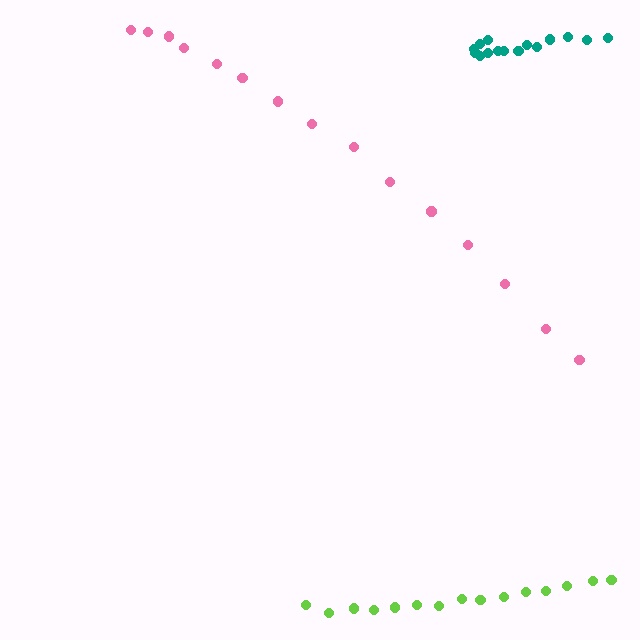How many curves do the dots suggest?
There are 3 distinct paths.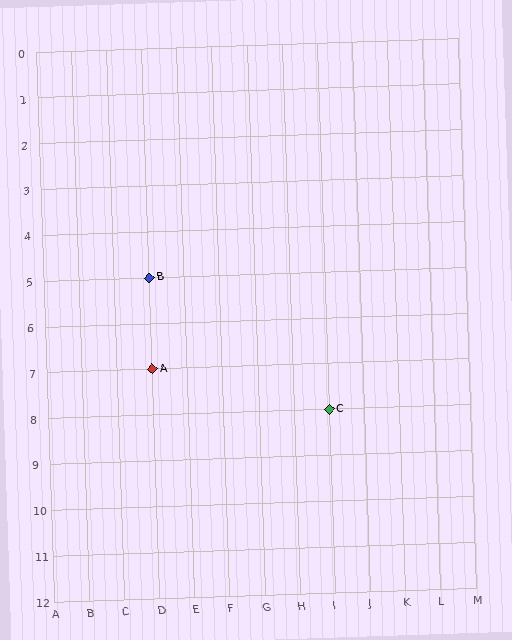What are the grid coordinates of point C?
Point C is at grid coordinates (I, 8).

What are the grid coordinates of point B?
Point B is at grid coordinates (D, 5).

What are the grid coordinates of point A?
Point A is at grid coordinates (D, 7).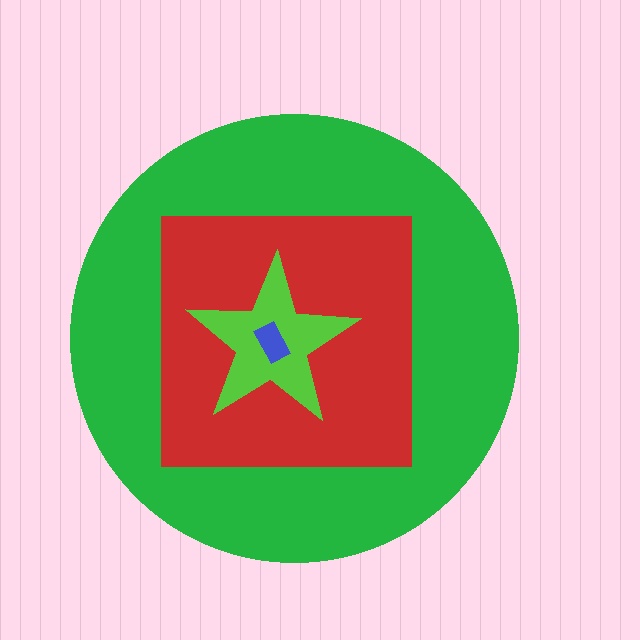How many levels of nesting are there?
4.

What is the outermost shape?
The green circle.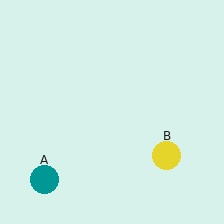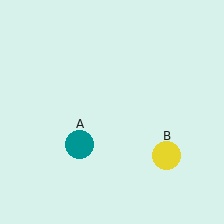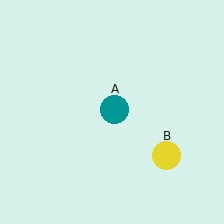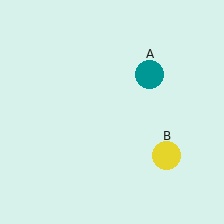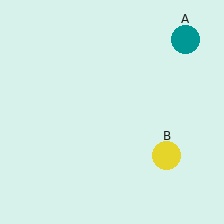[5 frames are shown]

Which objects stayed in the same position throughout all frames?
Yellow circle (object B) remained stationary.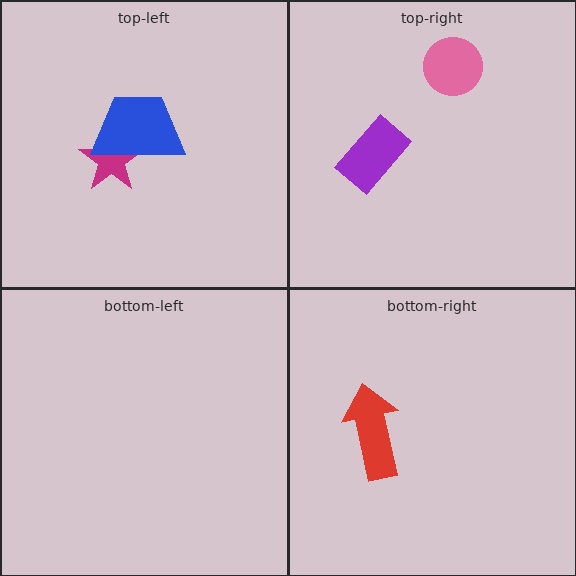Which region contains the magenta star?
The top-left region.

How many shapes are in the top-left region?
2.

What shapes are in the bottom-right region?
The red arrow.